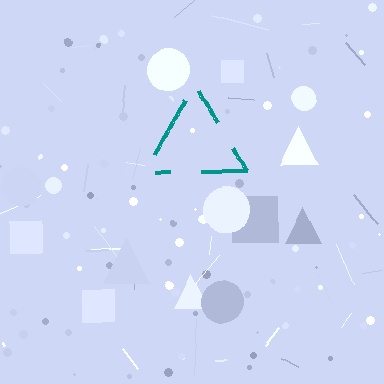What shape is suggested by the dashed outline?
The dashed outline suggests a triangle.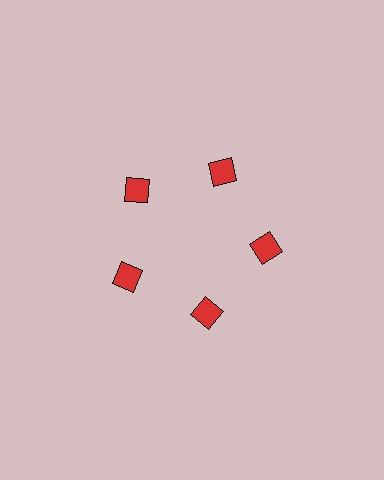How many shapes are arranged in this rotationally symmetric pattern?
There are 5 shapes, arranged in 5 groups of 1.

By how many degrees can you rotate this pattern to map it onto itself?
The pattern maps onto itself every 72 degrees of rotation.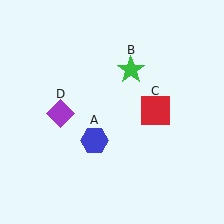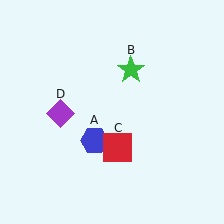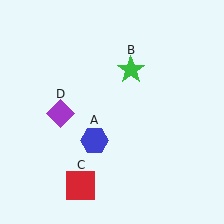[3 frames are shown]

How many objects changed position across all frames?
1 object changed position: red square (object C).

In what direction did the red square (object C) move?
The red square (object C) moved down and to the left.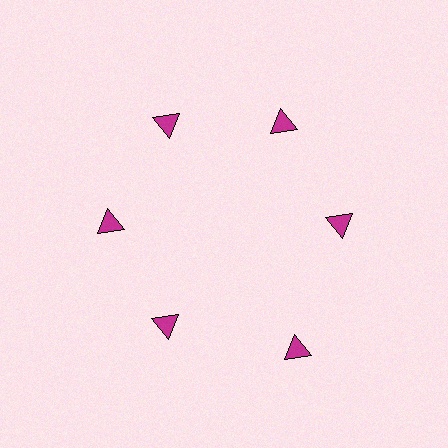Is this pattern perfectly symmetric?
No. The 6 magenta triangles are arranged in a ring, but one element near the 5 o'clock position is pushed outward from the center, breaking the 6-fold rotational symmetry.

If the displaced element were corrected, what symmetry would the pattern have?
It would have 6-fold rotational symmetry — the pattern would map onto itself every 60 degrees.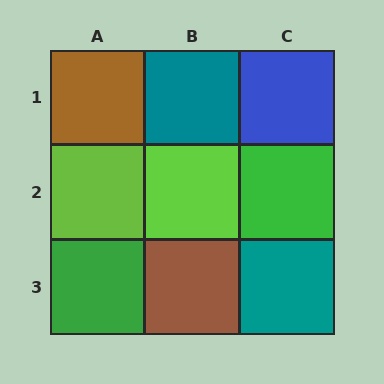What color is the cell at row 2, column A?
Lime.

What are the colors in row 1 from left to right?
Brown, teal, blue.